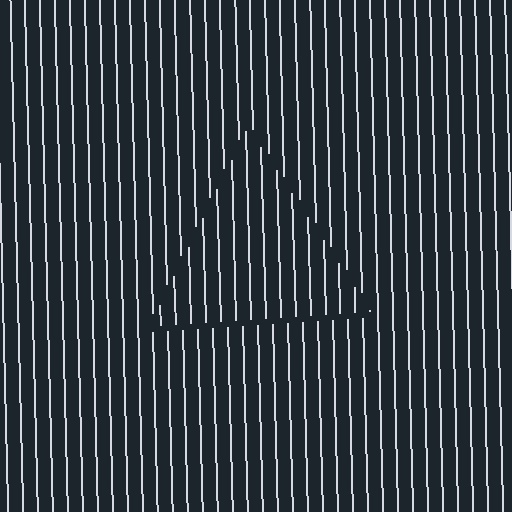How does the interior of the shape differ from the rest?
The interior of the shape contains the same grating, shifted by half a period — the contour is defined by the phase discontinuity where line-ends from the inner and outer gratings abut.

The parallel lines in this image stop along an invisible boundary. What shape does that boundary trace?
An illusory triangle. The interior of the shape contains the same grating, shifted by half a period — the contour is defined by the phase discontinuity where line-ends from the inner and outer gratings abut.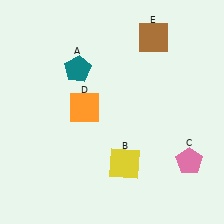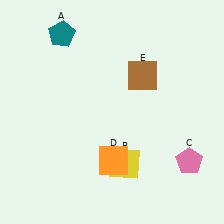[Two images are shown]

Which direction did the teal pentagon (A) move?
The teal pentagon (A) moved up.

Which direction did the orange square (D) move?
The orange square (D) moved down.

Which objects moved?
The objects that moved are: the teal pentagon (A), the orange square (D), the brown square (E).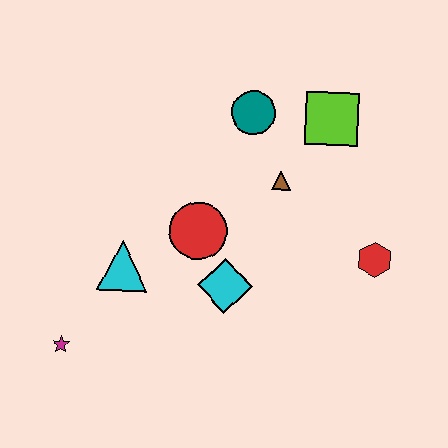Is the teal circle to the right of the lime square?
No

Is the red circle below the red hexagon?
No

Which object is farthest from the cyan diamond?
The lime square is farthest from the cyan diamond.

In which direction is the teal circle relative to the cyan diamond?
The teal circle is above the cyan diamond.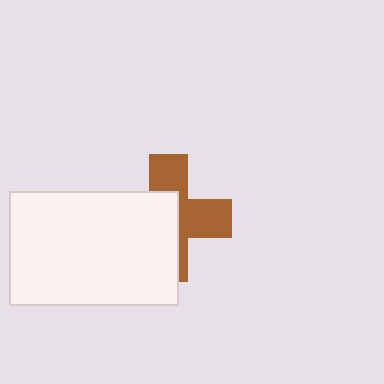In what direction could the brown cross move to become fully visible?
The brown cross could move right. That would shift it out from behind the white rectangle entirely.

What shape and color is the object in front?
The object in front is a white rectangle.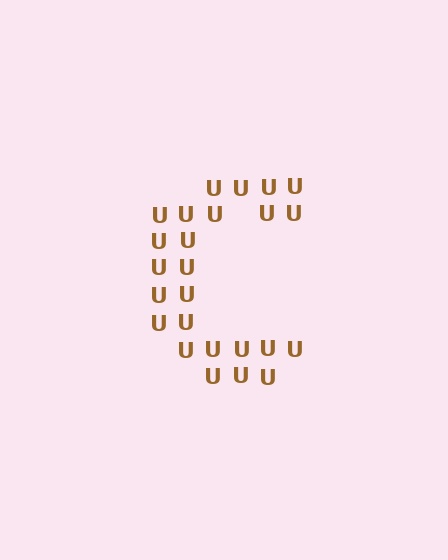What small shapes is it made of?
It is made of small letter U's.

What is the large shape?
The large shape is the letter C.